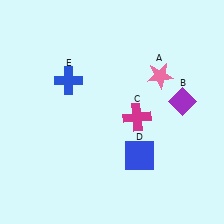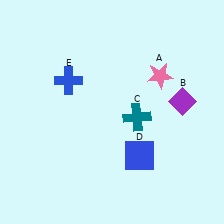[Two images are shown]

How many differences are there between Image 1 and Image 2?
There is 1 difference between the two images.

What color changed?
The cross (C) changed from magenta in Image 1 to teal in Image 2.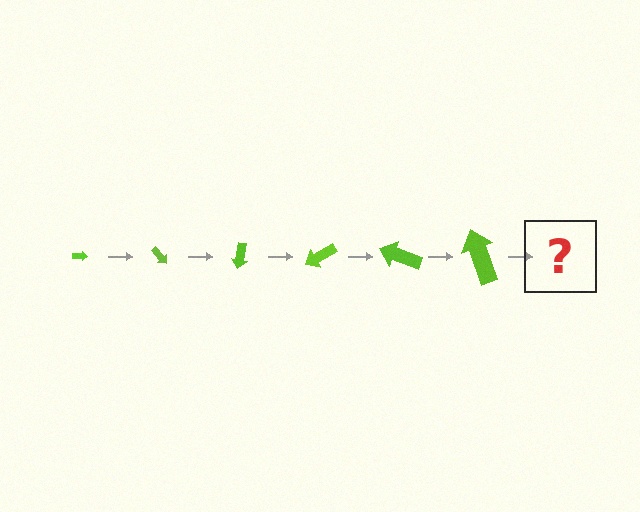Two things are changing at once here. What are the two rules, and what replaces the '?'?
The two rules are that the arrow grows larger each step and it rotates 50 degrees each step. The '?' should be an arrow, larger than the previous one and rotated 300 degrees from the start.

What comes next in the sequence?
The next element should be an arrow, larger than the previous one and rotated 300 degrees from the start.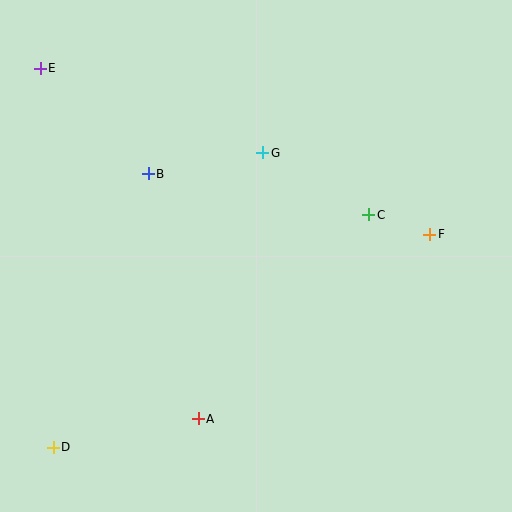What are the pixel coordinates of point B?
Point B is at (148, 174).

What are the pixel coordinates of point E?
Point E is at (40, 68).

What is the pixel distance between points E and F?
The distance between E and F is 423 pixels.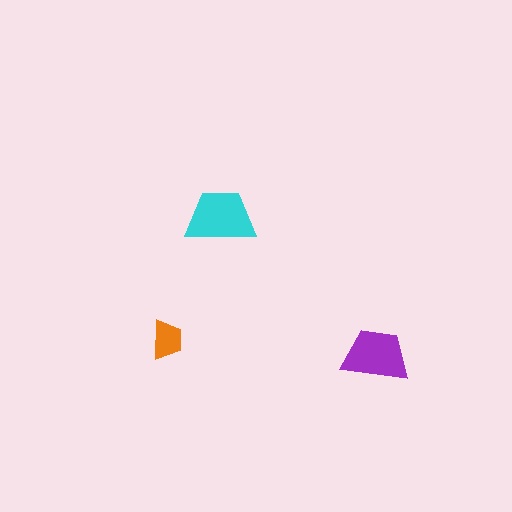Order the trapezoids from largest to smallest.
the cyan one, the purple one, the orange one.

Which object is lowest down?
The purple trapezoid is bottommost.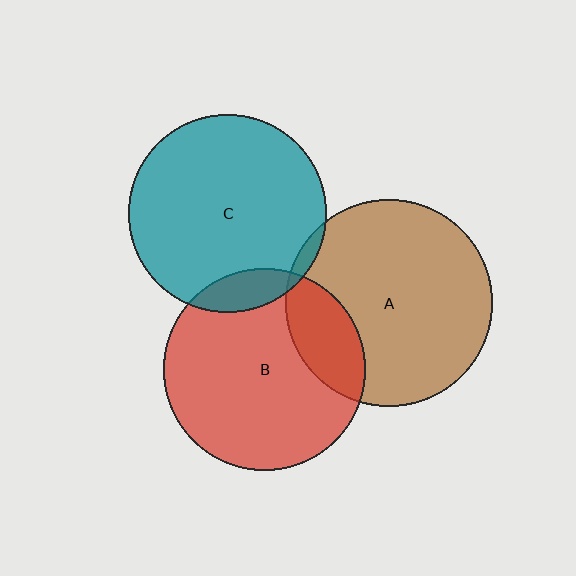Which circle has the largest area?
Circle A (brown).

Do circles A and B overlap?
Yes.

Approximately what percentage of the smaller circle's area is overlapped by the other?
Approximately 20%.